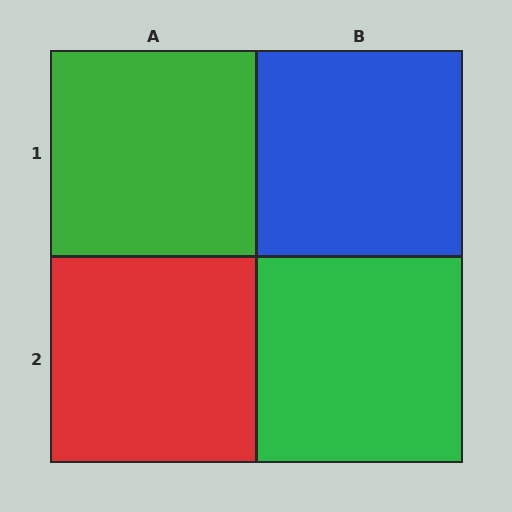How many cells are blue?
1 cell is blue.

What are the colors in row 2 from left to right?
Red, green.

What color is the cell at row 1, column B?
Blue.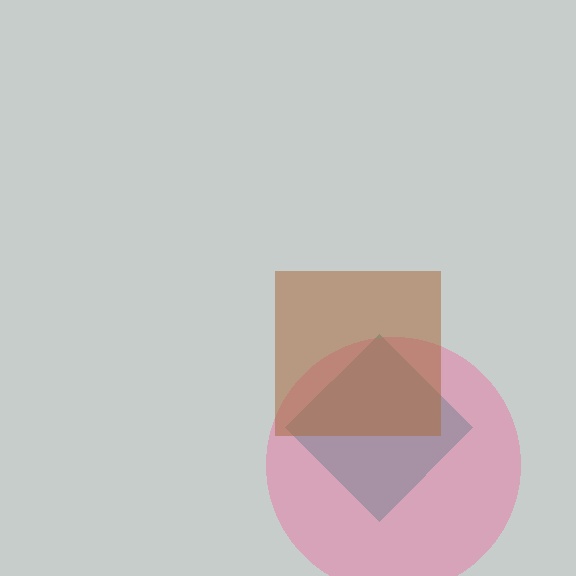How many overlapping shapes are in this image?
There are 3 overlapping shapes in the image.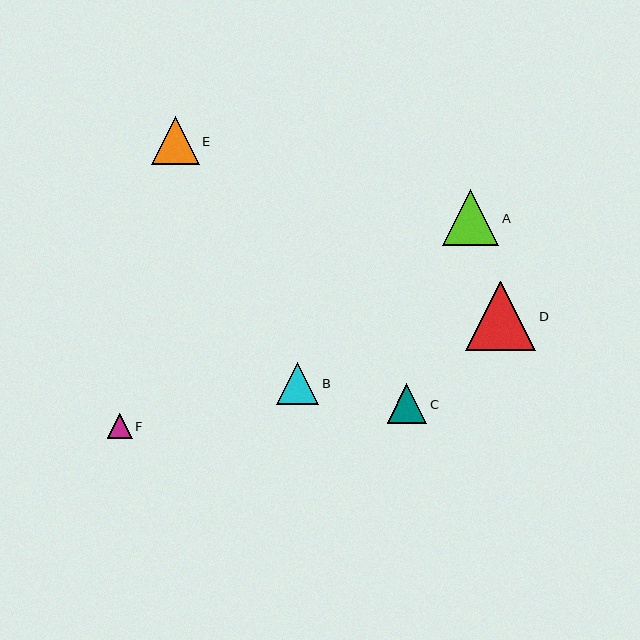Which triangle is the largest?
Triangle D is the largest with a size of approximately 70 pixels.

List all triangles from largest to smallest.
From largest to smallest: D, A, E, B, C, F.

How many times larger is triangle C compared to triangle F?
Triangle C is approximately 1.6 times the size of triangle F.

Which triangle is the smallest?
Triangle F is the smallest with a size of approximately 25 pixels.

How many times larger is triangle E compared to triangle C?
Triangle E is approximately 1.2 times the size of triangle C.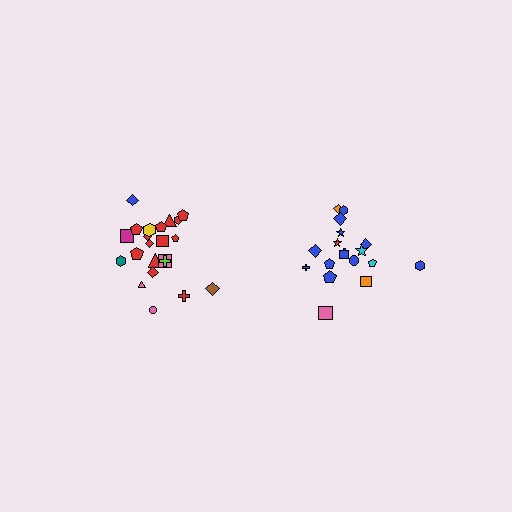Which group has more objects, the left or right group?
The left group.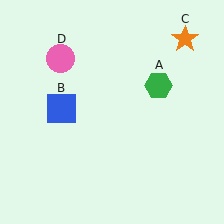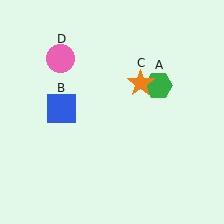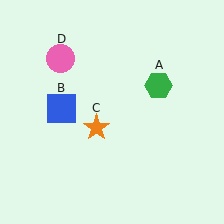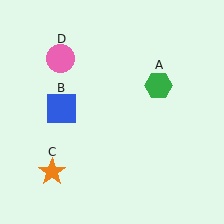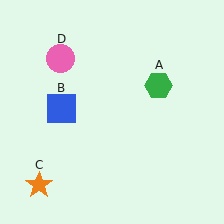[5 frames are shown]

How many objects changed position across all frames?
1 object changed position: orange star (object C).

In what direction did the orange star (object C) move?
The orange star (object C) moved down and to the left.